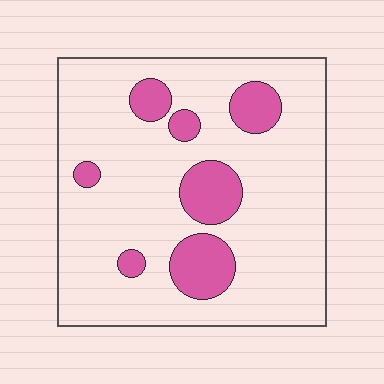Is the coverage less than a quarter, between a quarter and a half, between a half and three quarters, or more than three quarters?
Less than a quarter.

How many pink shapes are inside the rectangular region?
7.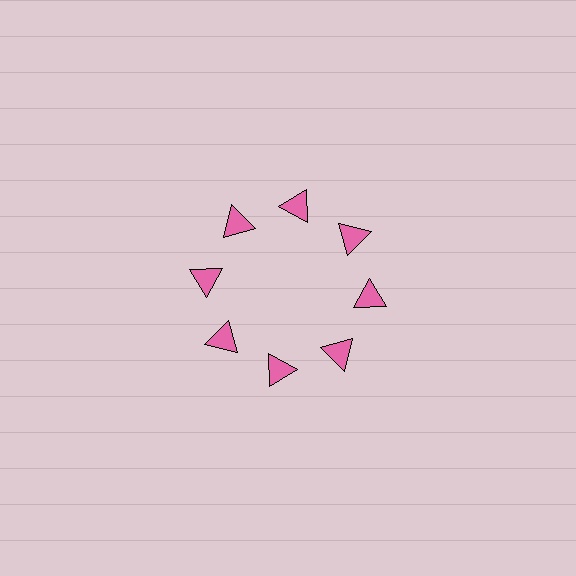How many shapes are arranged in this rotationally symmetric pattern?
There are 8 shapes, arranged in 8 groups of 1.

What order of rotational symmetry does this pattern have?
This pattern has 8-fold rotational symmetry.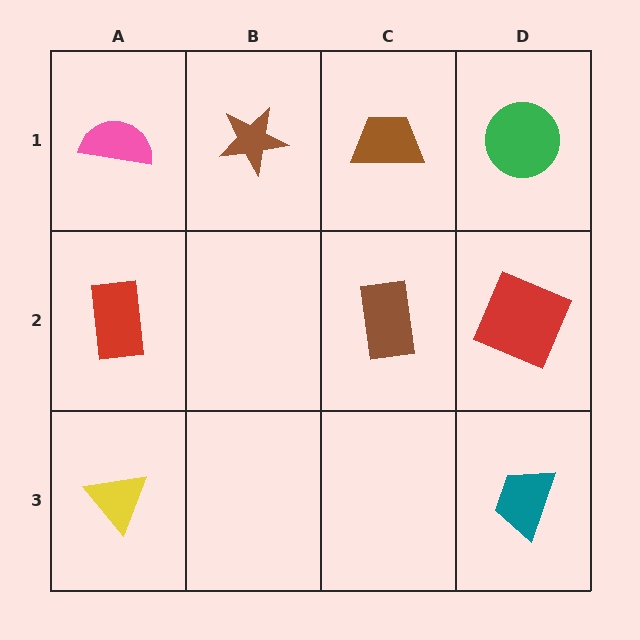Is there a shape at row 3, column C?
No, that cell is empty.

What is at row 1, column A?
A pink semicircle.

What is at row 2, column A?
A red rectangle.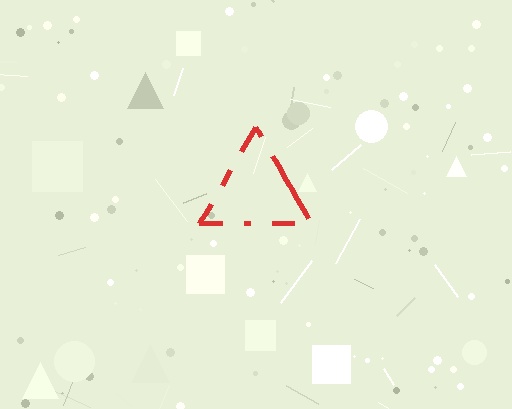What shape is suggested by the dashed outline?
The dashed outline suggests a triangle.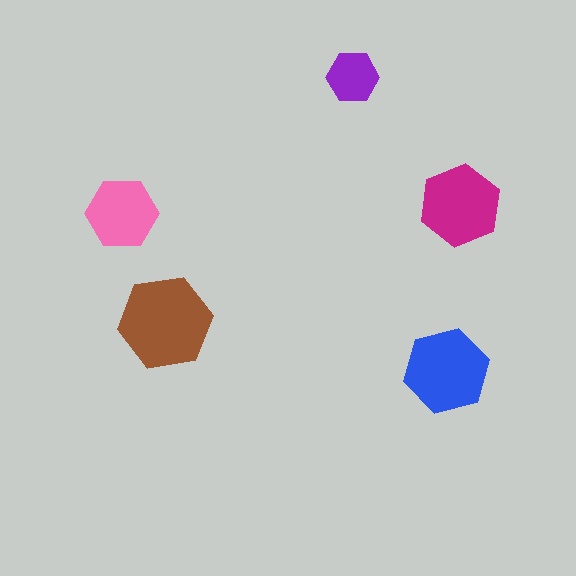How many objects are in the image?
There are 5 objects in the image.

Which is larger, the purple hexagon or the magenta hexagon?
The magenta one.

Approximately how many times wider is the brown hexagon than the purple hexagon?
About 2 times wider.